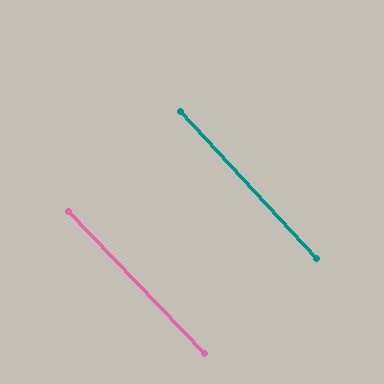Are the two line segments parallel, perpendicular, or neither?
Parallel — their directions differ by only 0.9°.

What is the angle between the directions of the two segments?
Approximately 1 degree.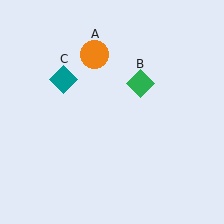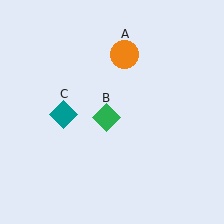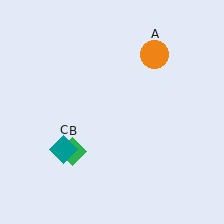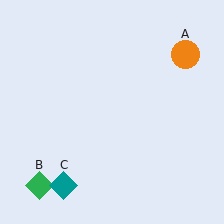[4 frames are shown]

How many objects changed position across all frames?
3 objects changed position: orange circle (object A), green diamond (object B), teal diamond (object C).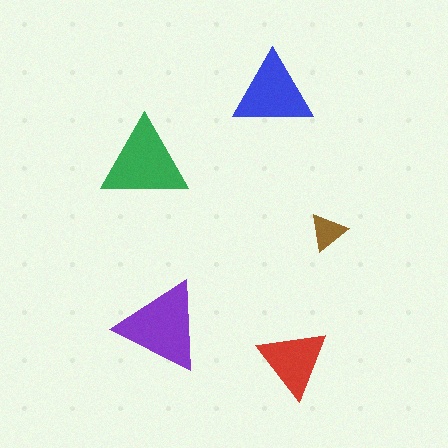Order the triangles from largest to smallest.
the purple one, the green one, the blue one, the red one, the brown one.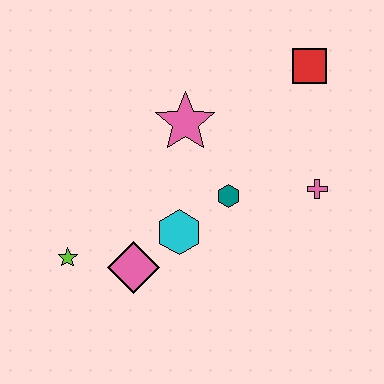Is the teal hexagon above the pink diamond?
Yes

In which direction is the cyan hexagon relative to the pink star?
The cyan hexagon is below the pink star.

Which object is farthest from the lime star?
The red square is farthest from the lime star.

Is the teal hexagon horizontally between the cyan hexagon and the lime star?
No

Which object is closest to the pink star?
The teal hexagon is closest to the pink star.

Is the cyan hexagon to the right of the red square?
No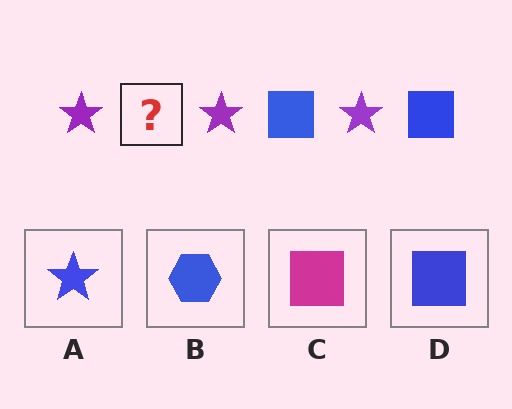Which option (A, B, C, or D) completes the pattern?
D.